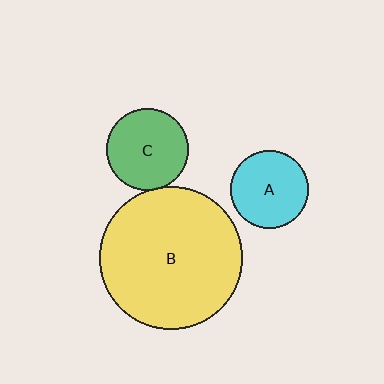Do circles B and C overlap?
Yes.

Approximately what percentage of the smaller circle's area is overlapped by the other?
Approximately 5%.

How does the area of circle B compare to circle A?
Approximately 3.3 times.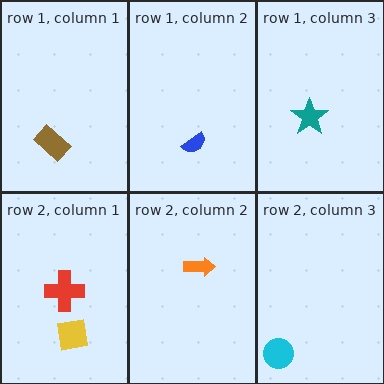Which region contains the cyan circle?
The row 2, column 3 region.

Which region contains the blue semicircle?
The row 1, column 2 region.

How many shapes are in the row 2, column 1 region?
2.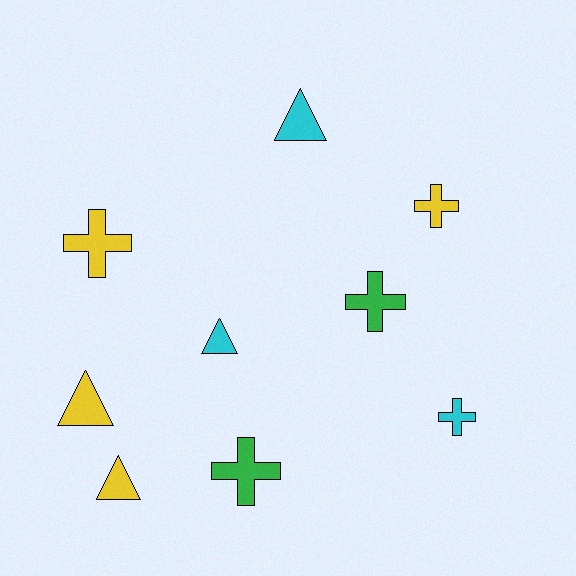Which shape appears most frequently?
Cross, with 5 objects.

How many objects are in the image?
There are 9 objects.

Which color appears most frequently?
Yellow, with 4 objects.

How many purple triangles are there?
There are no purple triangles.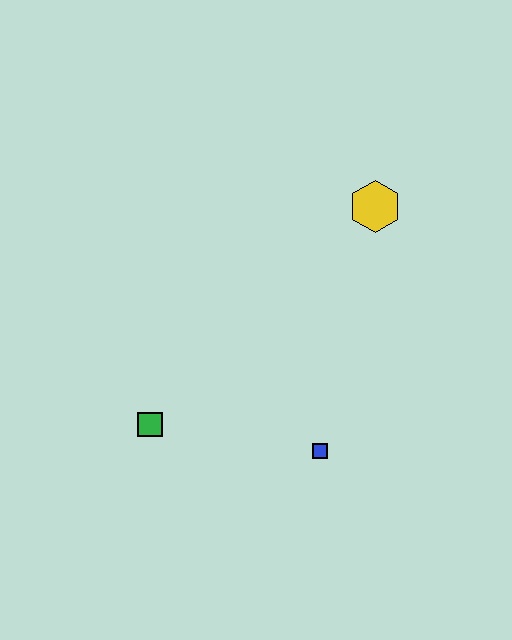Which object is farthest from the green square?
The yellow hexagon is farthest from the green square.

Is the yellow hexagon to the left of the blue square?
No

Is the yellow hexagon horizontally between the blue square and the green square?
No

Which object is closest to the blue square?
The green square is closest to the blue square.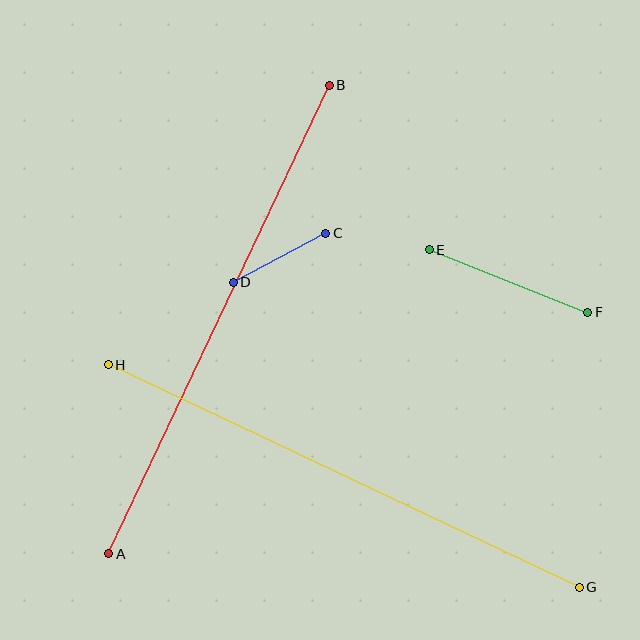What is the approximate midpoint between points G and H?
The midpoint is at approximately (344, 476) pixels.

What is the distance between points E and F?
The distance is approximately 170 pixels.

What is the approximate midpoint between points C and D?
The midpoint is at approximately (280, 258) pixels.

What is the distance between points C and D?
The distance is approximately 105 pixels.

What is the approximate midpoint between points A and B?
The midpoint is at approximately (219, 320) pixels.